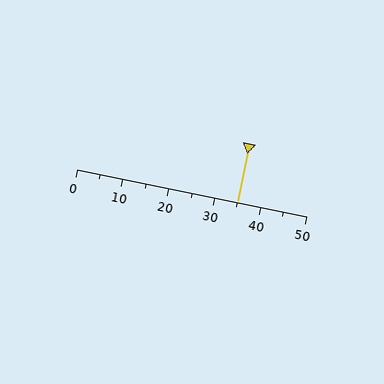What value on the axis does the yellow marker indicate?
The marker indicates approximately 35.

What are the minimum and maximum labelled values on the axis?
The axis runs from 0 to 50.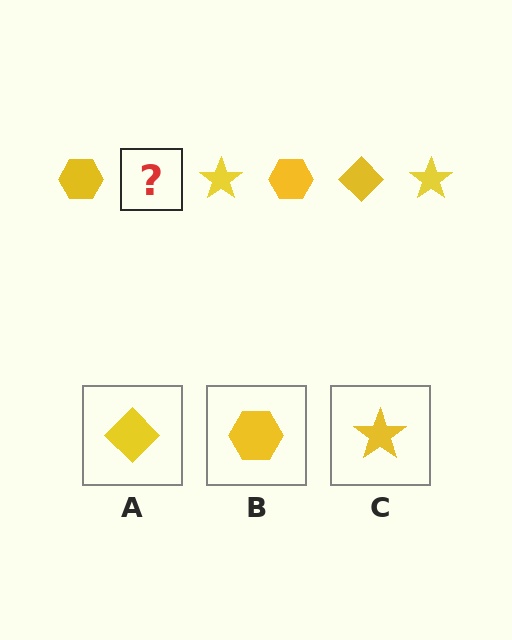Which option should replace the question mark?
Option A.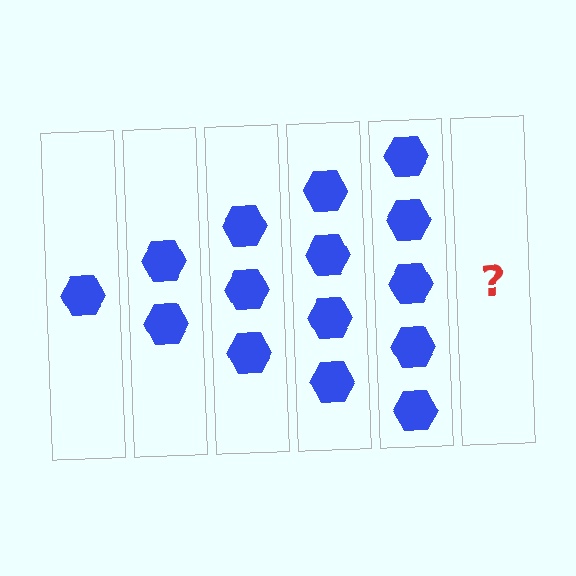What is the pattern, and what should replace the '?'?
The pattern is that each step adds one more hexagon. The '?' should be 6 hexagons.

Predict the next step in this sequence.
The next step is 6 hexagons.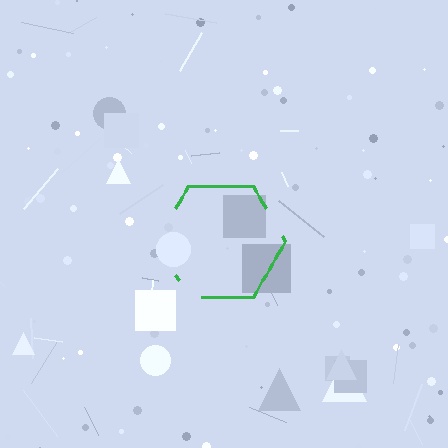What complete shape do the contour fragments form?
The contour fragments form a hexagon.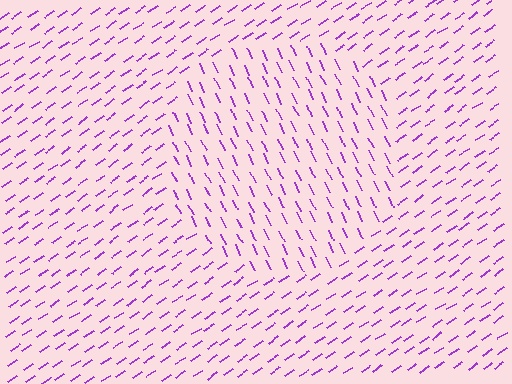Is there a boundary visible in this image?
Yes, there is a texture boundary formed by a change in line orientation.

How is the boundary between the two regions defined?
The boundary is defined purely by a change in line orientation (approximately 81 degrees difference). All lines are the same color and thickness.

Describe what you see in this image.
The image is filled with small purple line segments. A circle region in the image has lines oriented differently from the surrounding lines, creating a visible texture boundary.